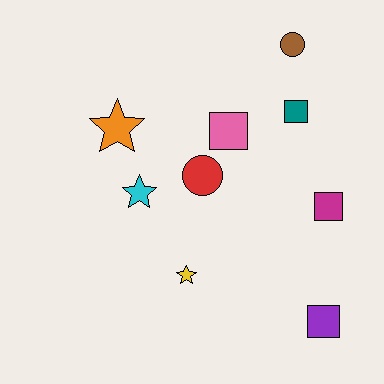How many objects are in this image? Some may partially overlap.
There are 9 objects.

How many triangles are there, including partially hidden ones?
There are no triangles.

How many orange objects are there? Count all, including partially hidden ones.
There is 1 orange object.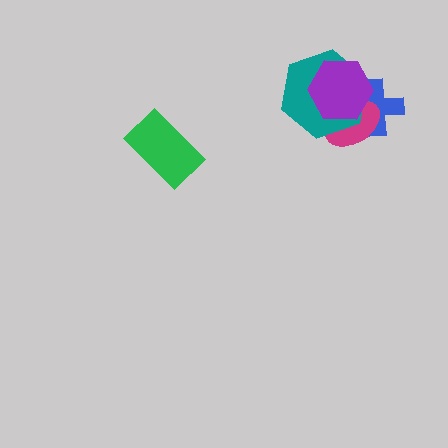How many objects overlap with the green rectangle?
0 objects overlap with the green rectangle.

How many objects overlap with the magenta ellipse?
3 objects overlap with the magenta ellipse.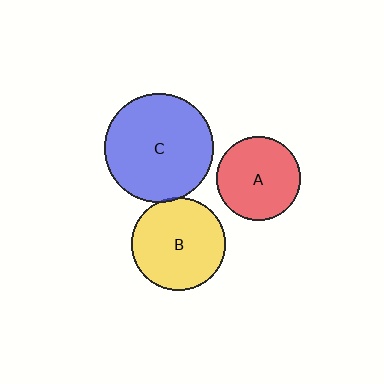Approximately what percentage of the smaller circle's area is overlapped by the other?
Approximately 5%.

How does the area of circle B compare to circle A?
Approximately 1.2 times.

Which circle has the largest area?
Circle C (blue).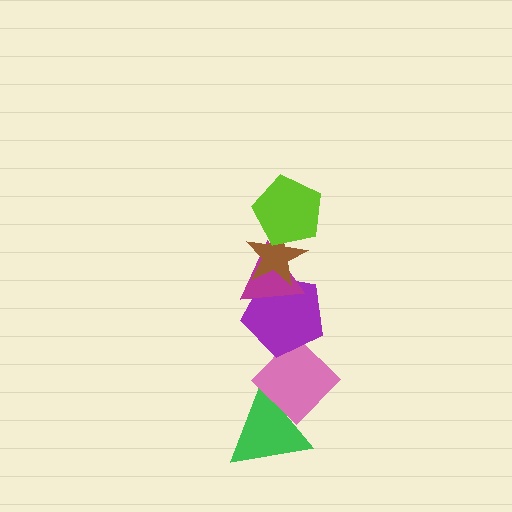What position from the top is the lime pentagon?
The lime pentagon is 1st from the top.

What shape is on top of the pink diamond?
The purple pentagon is on top of the pink diamond.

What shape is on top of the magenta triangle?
The brown star is on top of the magenta triangle.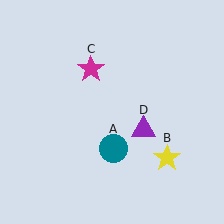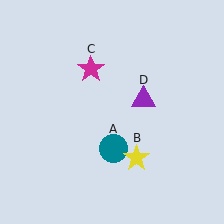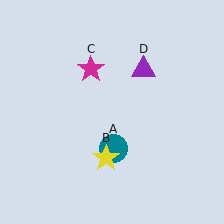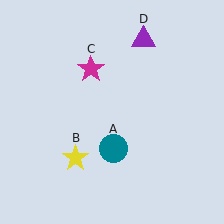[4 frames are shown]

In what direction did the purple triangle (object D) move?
The purple triangle (object D) moved up.